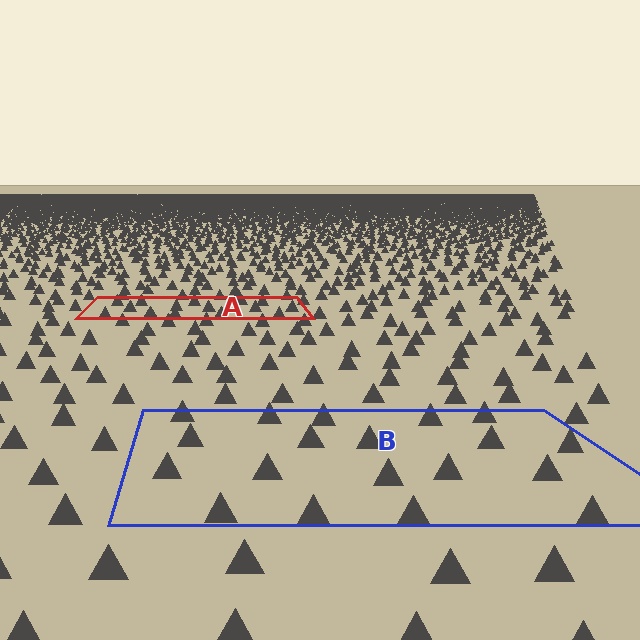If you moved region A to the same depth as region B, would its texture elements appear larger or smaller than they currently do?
They would appear larger. At a closer depth, the same texture elements are projected at a bigger on-screen size.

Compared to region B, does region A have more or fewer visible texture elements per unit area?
Region A has more texture elements per unit area — they are packed more densely because it is farther away.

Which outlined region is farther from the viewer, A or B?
Region A is farther from the viewer — the texture elements inside it appear smaller and more densely packed.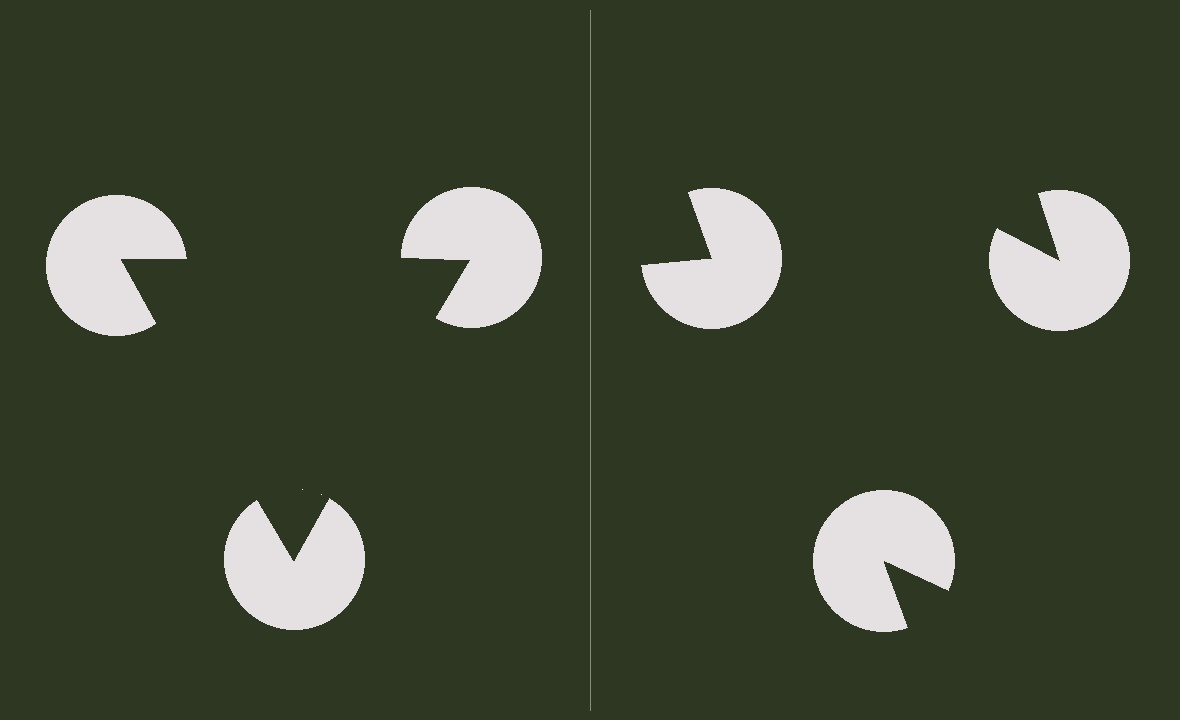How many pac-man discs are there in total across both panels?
6 — 3 on each side.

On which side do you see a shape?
An illusory triangle appears on the left side. On the right side the wedge cuts are rotated, so no coherent shape forms.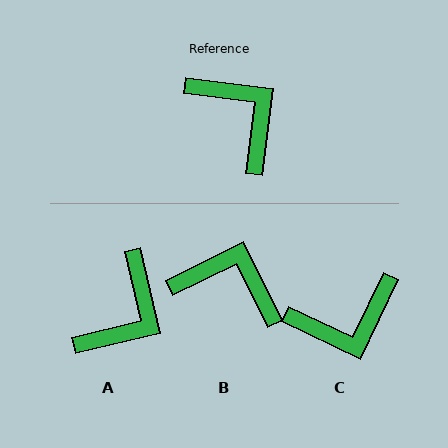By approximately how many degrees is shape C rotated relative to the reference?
Approximately 108 degrees clockwise.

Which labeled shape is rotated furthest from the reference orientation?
C, about 108 degrees away.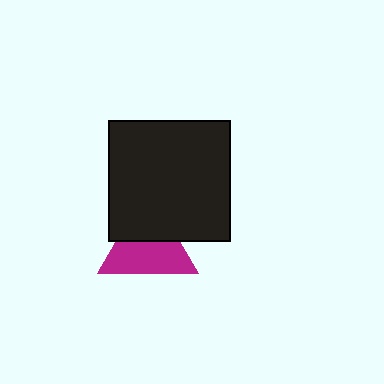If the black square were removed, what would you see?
You would see the complete magenta triangle.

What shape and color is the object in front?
The object in front is a black square.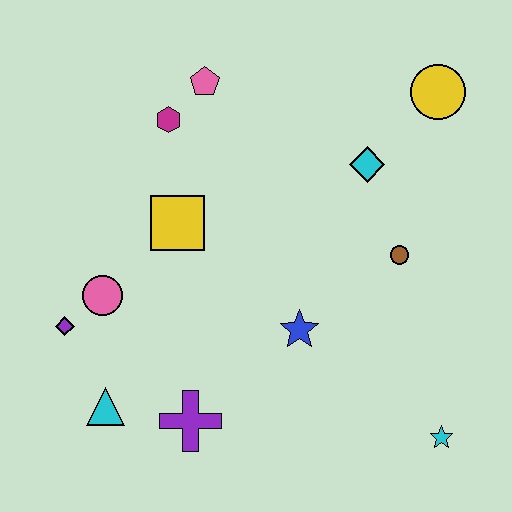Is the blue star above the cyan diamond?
No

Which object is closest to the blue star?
The brown circle is closest to the blue star.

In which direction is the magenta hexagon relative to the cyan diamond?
The magenta hexagon is to the left of the cyan diamond.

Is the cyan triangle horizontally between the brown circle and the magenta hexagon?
No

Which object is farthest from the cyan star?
The pink pentagon is farthest from the cyan star.